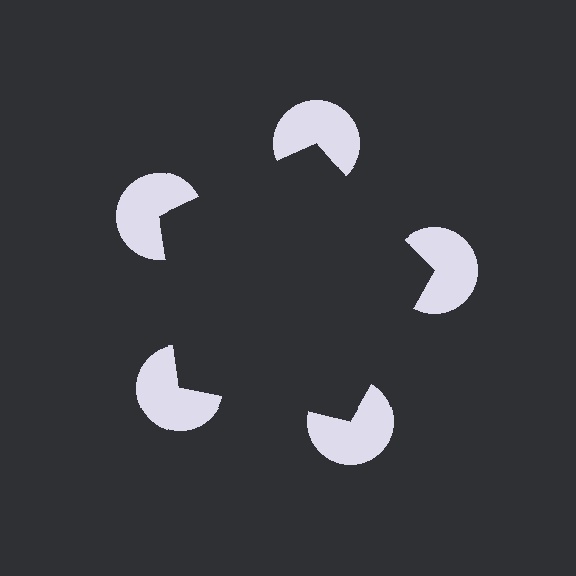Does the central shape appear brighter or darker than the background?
It typically appears slightly darker than the background, even though no actual brightness change is drawn.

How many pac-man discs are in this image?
There are 5 — one at each vertex of the illusory pentagon.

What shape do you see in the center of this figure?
An illusory pentagon — its edges are inferred from the aligned wedge cuts in the pac-man discs, not physically drawn.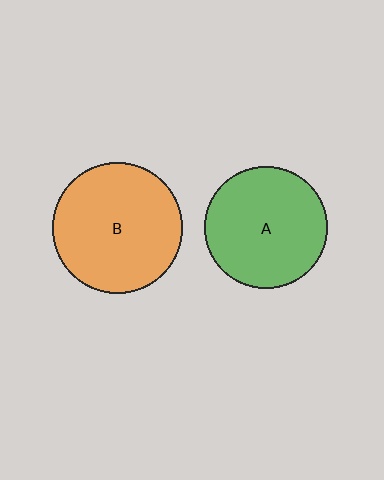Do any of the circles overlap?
No, none of the circles overlap.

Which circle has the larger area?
Circle B (orange).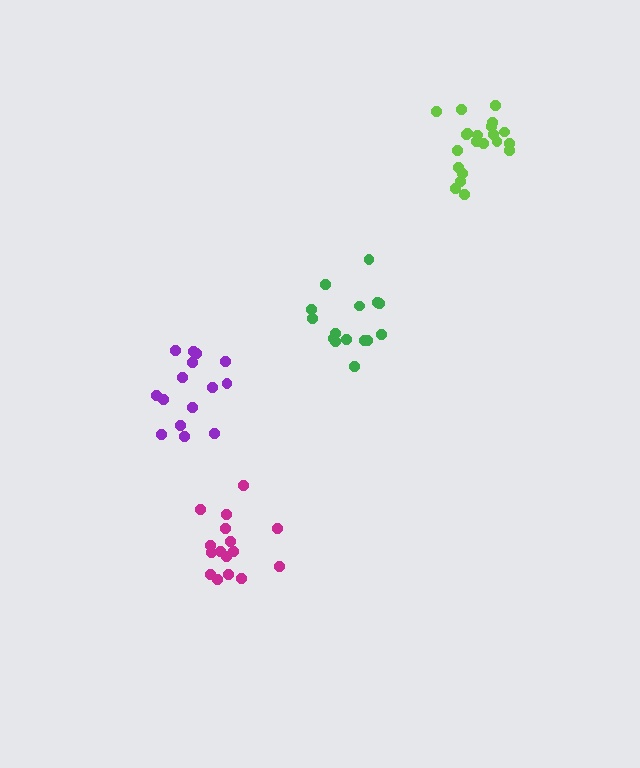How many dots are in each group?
Group 1: 16 dots, Group 2: 15 dots, Group 3: 21 dots, Group 4: 15 dots (67 total).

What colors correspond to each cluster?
The clusters are colored: magenta, green, lime, purple.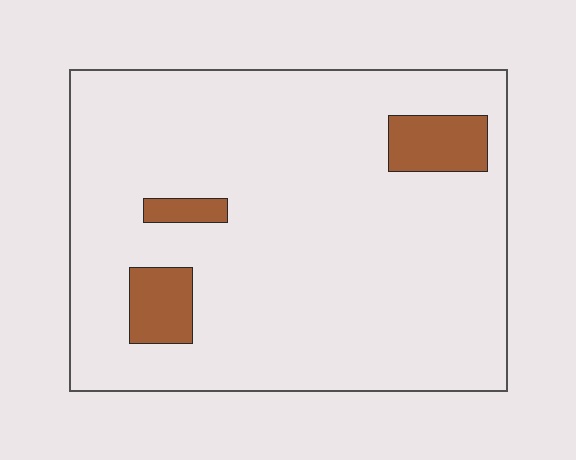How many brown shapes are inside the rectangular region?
3.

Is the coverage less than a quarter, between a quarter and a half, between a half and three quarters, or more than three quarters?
Less than a quarter.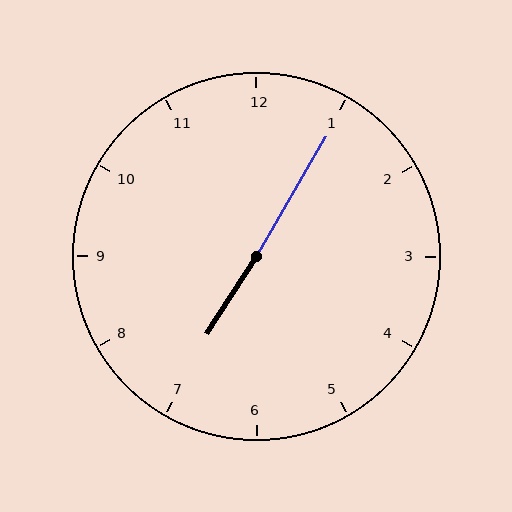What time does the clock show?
7:05.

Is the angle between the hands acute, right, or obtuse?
It is obtuse.